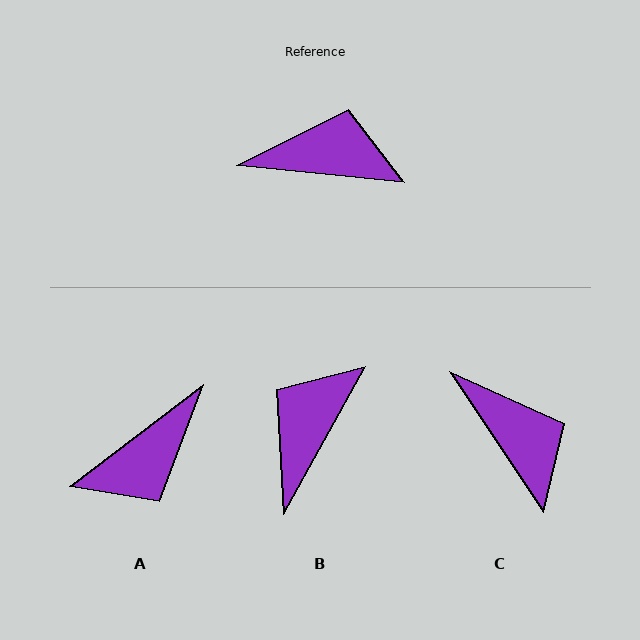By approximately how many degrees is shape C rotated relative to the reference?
Approximately 51 degrees clockwise.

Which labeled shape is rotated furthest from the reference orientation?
A, about 137 degrees away.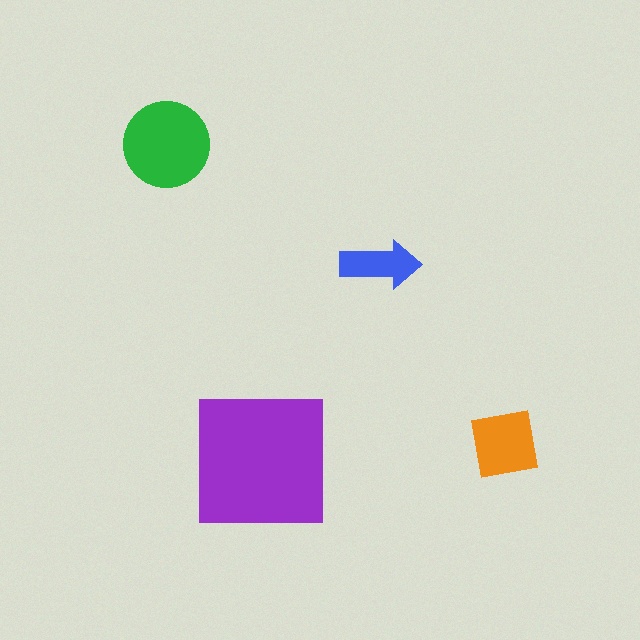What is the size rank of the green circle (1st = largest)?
2nd.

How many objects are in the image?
There are 4 objects in the image.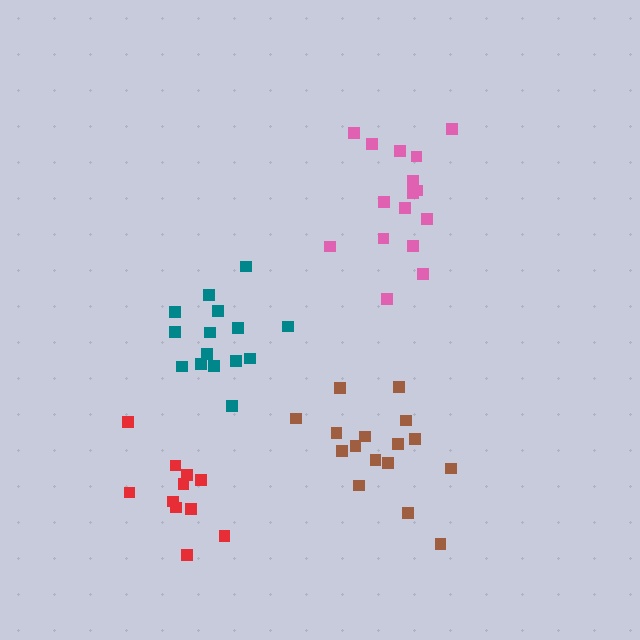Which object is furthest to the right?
The pink cluster is rightmost.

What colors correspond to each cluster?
The clusters are colored: brown, red, pink, teal.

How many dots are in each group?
Group 1: 16 dots, Group 2: 11 dots, Group 3: 16 dots, Group 4: 15 dots (58 total).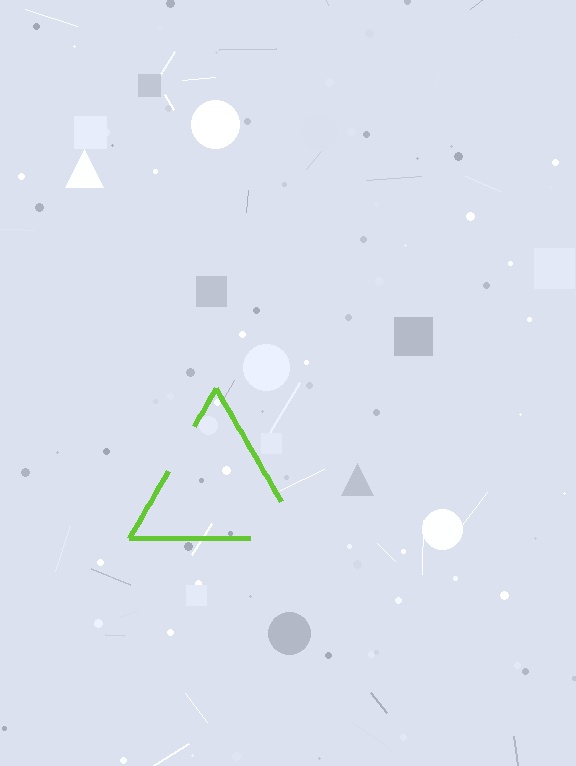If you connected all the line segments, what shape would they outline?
They would outline a triangle.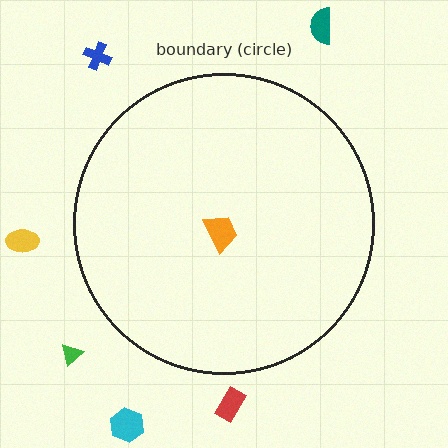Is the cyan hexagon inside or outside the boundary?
Outside.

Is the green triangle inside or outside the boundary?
Outside.